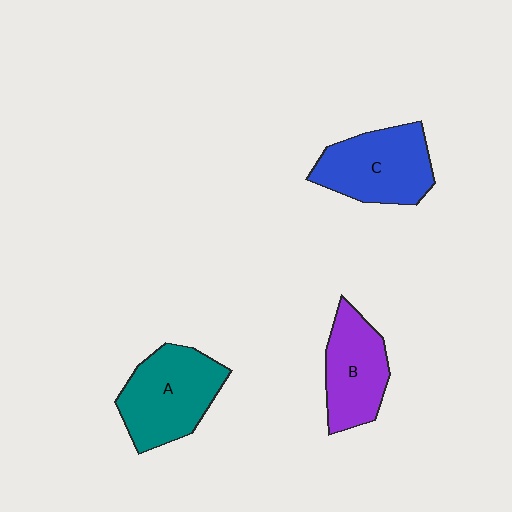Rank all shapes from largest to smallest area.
From largest to smallest: A (teal), C (blue), B (purple).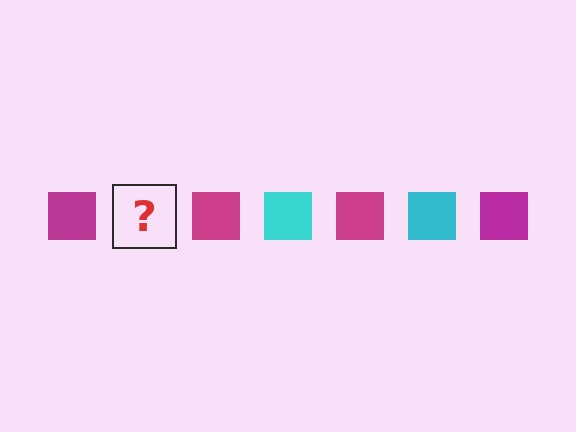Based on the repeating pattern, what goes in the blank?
The blank should be a cyan square.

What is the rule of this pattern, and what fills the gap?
The rule is that the pattern cycles through magenta, cyan squares. The gap should be filled with a cyan square.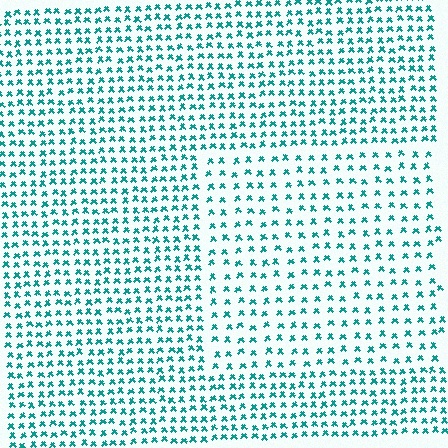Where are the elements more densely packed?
The elements are more densely packed outside the rectangle boundary.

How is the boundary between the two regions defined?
The boundary is defined by a change in element density (approximately 1.6x ratio). All elements are the same color, size, and shape.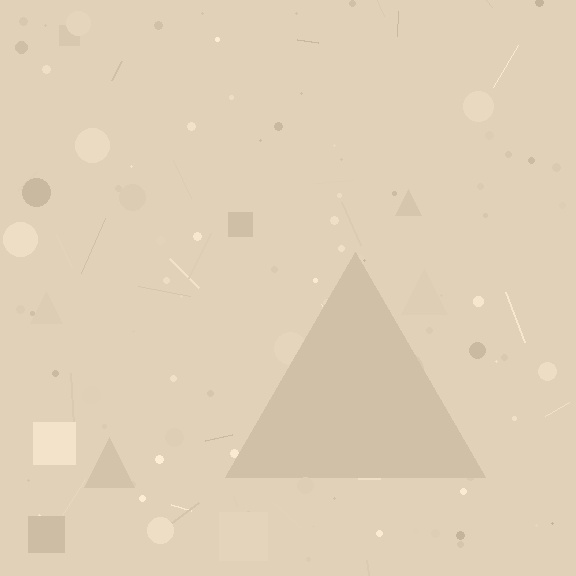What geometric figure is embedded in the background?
A triangle is embedded in the background.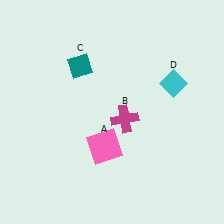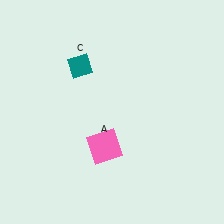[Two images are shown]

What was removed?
The magenta cross (B), the cyan diamond (D) were removed in Image 2.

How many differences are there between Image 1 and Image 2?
There are 2 differences between the two images.